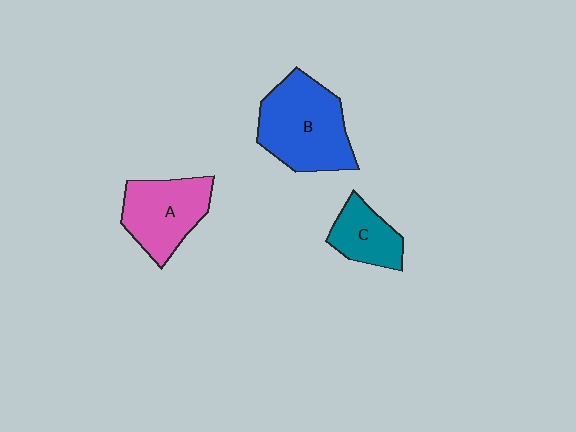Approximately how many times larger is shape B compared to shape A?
Approximately 1.3 times.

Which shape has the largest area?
Shape B (blue).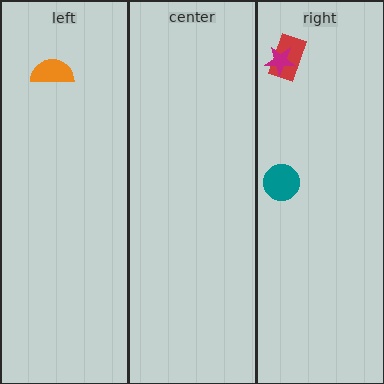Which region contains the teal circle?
The right region.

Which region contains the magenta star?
The right region.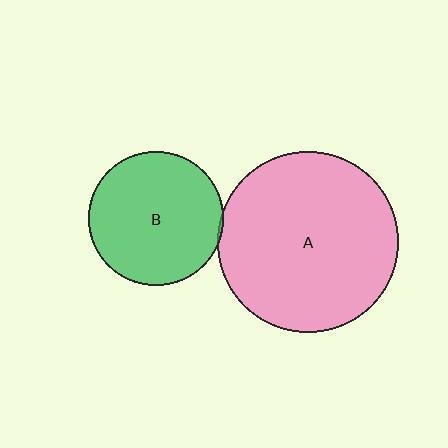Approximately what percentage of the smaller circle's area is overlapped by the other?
Approximately 5%.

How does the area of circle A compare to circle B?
Approximately 1.8 times.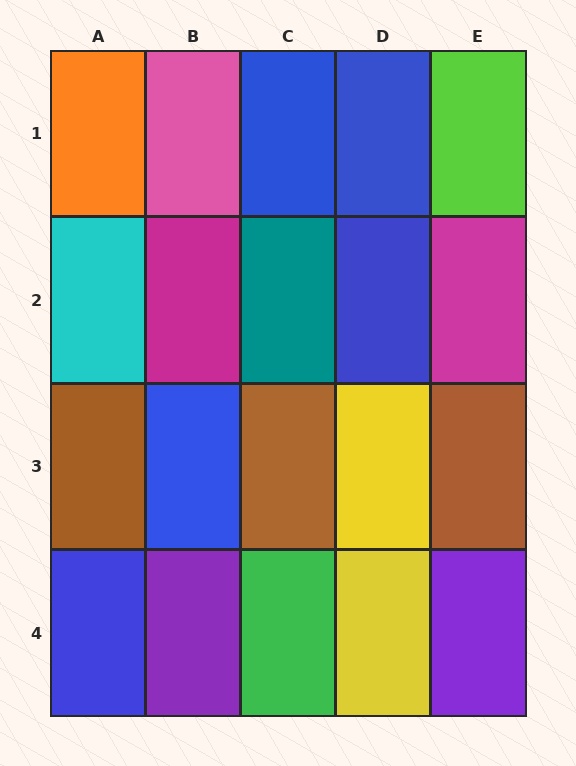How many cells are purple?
2 cells are purple.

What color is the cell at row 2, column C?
Teal.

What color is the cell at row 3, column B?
Blue.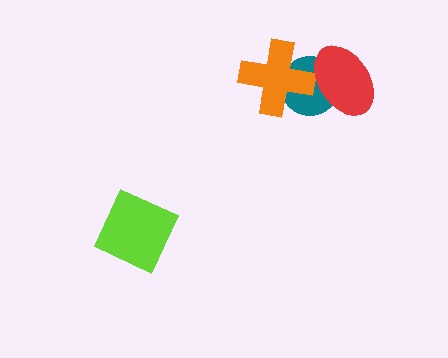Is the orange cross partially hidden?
Yes, it is partially covered by another shape.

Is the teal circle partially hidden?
Yes, it is partially covered by another shape.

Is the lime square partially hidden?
No, no other shape covers it.